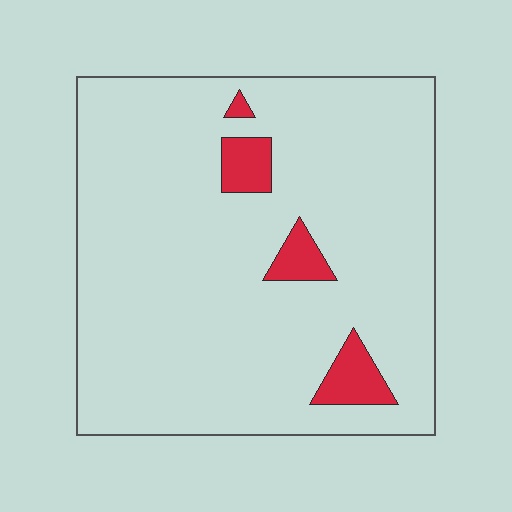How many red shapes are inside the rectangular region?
4.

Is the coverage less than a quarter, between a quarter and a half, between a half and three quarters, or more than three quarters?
Less than a quarter.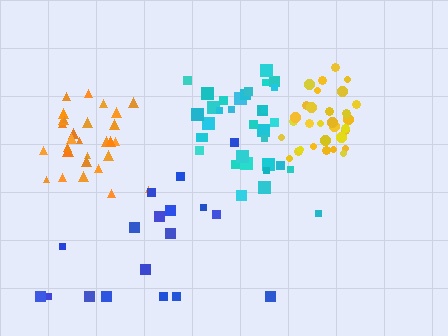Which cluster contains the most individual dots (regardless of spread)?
Cyan (34).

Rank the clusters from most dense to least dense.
yellow, cyan, orange, blue.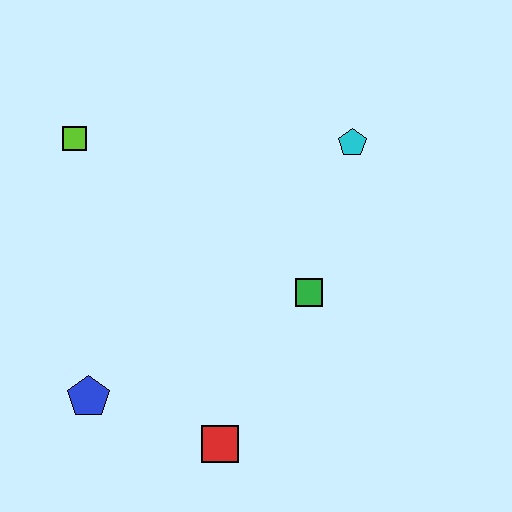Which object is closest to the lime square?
The blue pentagon is closest to the lime square.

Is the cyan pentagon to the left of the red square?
No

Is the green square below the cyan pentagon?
Yes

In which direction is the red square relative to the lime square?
The red square is below the lime square.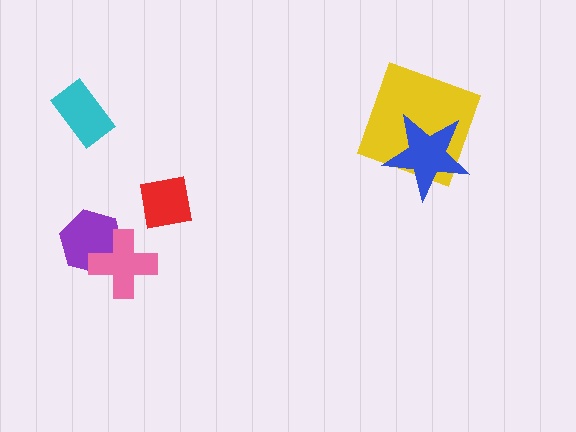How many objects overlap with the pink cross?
1 object overlaps with the pink cross.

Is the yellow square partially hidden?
Yes, it is partially covered by another shape.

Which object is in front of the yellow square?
The blue star is in front of the yellow square.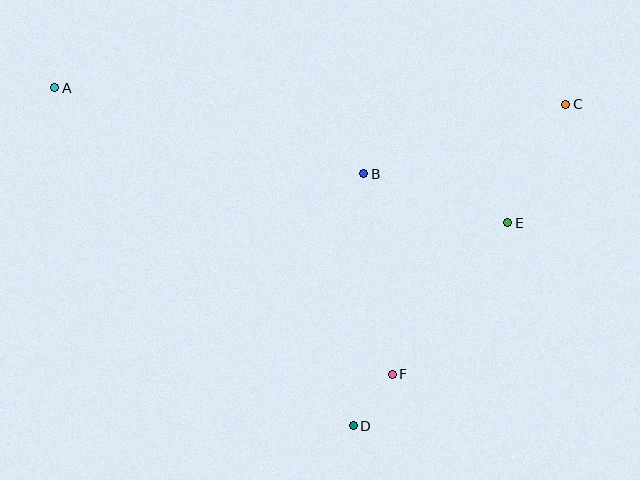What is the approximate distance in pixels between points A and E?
The distance between A and E is approximately 472 pixels.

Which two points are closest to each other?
Points D and F are closest to each other.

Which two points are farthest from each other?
Points A and C are farthest from each other.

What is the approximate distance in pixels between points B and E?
The distance between B and E is approximately 152 pixels.